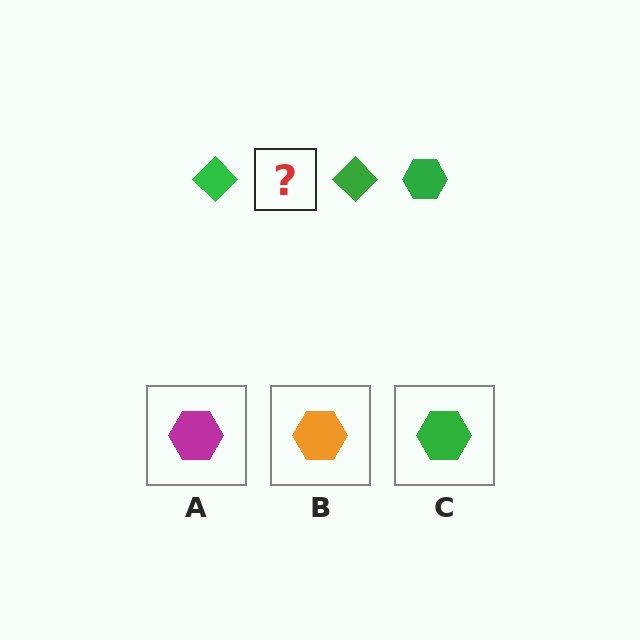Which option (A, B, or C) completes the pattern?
C.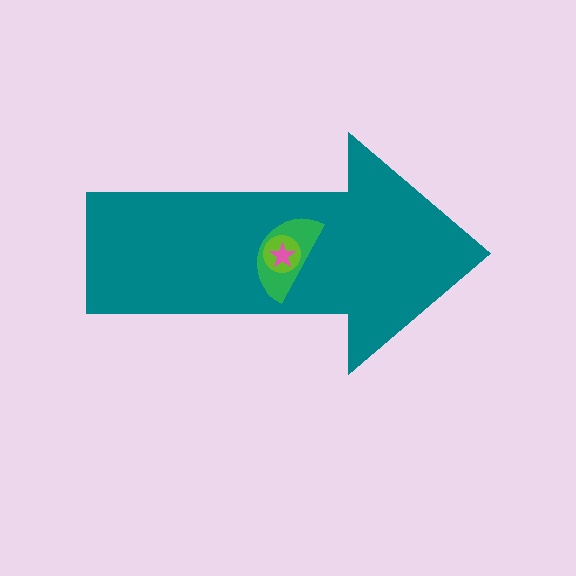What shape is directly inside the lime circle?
The pink star.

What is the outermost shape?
The teal arrow.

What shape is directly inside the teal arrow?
The green semicircle.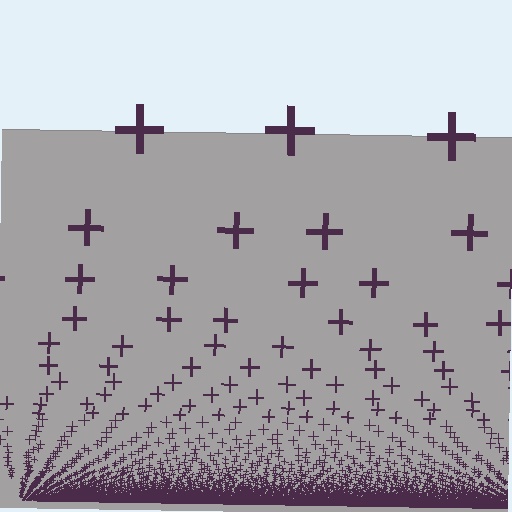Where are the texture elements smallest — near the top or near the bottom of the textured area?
Near the bottom.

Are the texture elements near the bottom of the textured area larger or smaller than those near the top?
Smaller. The gradient is inverted — elements near the bottom are smaller and denser.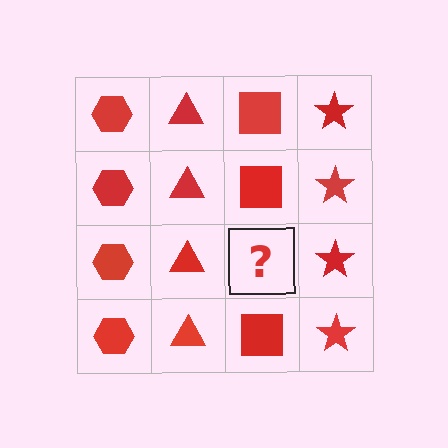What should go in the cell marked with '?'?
The missing cell should contain a red square.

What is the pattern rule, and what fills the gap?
The rule is that each column has a consistent shape. The gap should be filled with a red square.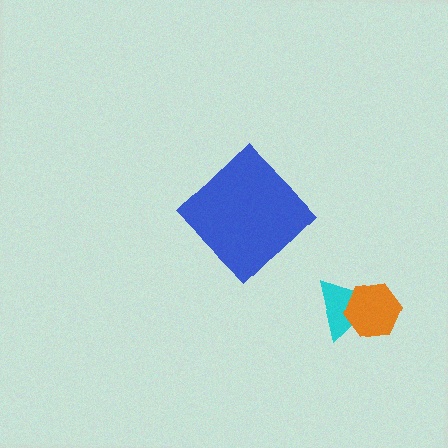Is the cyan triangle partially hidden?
Yes, it is partially covered by another shape.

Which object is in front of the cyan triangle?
The orange hexagon is in front of the cyan triangle.